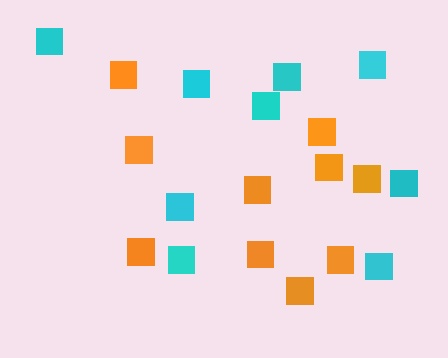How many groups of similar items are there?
There are 2 groups: one group of orange squares (10) and one group of cyan squares (9).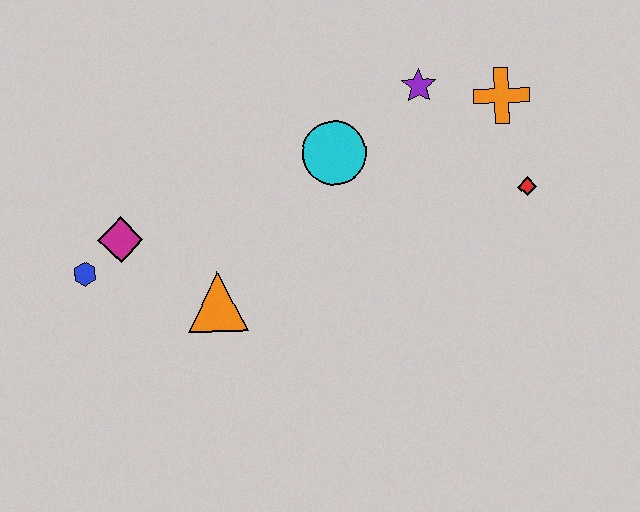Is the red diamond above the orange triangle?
Yes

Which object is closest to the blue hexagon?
The magenta diamond is closest to the blue hexagon.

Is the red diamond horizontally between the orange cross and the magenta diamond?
No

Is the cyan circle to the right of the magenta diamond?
Yes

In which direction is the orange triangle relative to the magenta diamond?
The orange triangle is to the right of the magenta diamond.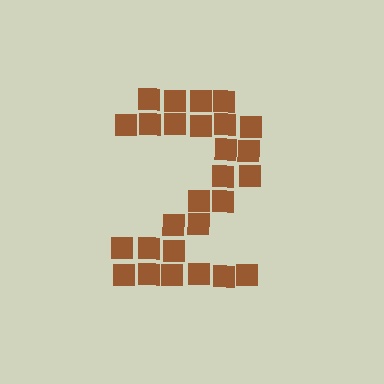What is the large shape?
The large shape is the digit 2.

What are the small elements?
The small elements are squares.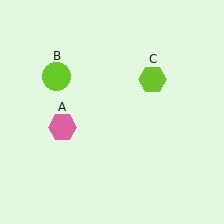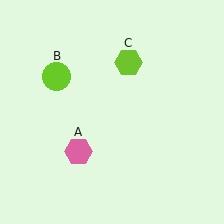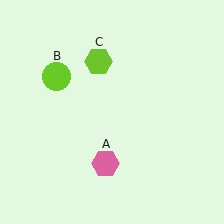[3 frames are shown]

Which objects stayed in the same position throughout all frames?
Lime circle (object B) remained stationary.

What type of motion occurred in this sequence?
The pink hexagon (object A), lime hexagon (object C) rotated counterclockwise around the center of the scene.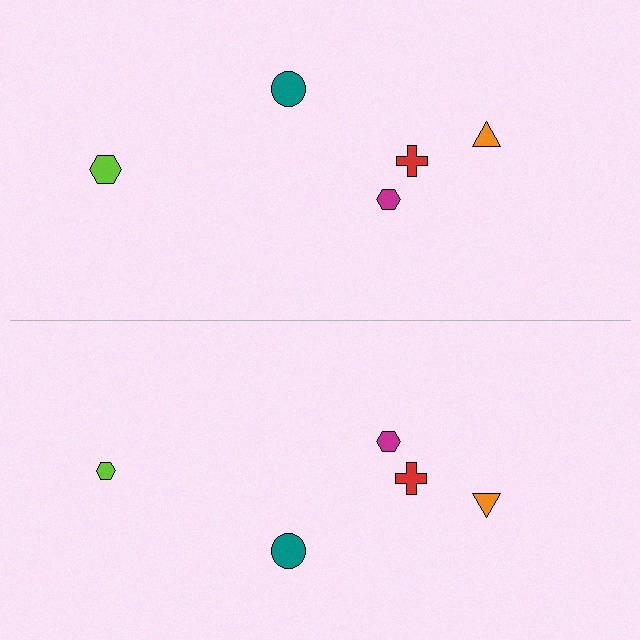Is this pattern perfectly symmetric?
No, the pattern is not perfectly symmetric. The lime hexagon on the bottom side has a different size than its mirror counterpart.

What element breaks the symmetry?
The lime hexagon on the bottom side has a different size than its mirror counterpart.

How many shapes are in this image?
There are 10 shapes in this image.